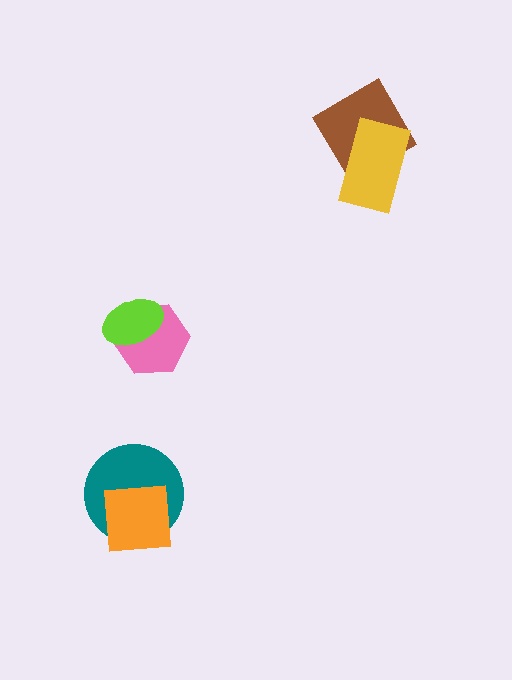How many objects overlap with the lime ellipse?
1 object overlaps with the lime ellipse.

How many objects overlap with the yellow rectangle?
1 object overlaps with the yellow rectangle.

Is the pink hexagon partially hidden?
Yes, it is partially covered by another shape.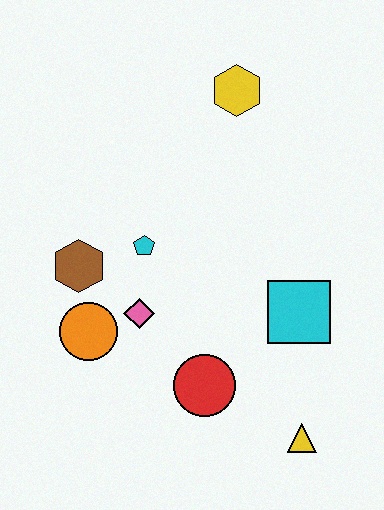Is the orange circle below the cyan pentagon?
Yes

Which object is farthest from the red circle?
The yellow hexagon is farthest from the red circle.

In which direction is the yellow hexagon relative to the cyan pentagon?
The yellow hexagon is above the cyan pentagon.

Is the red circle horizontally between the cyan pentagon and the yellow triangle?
Yes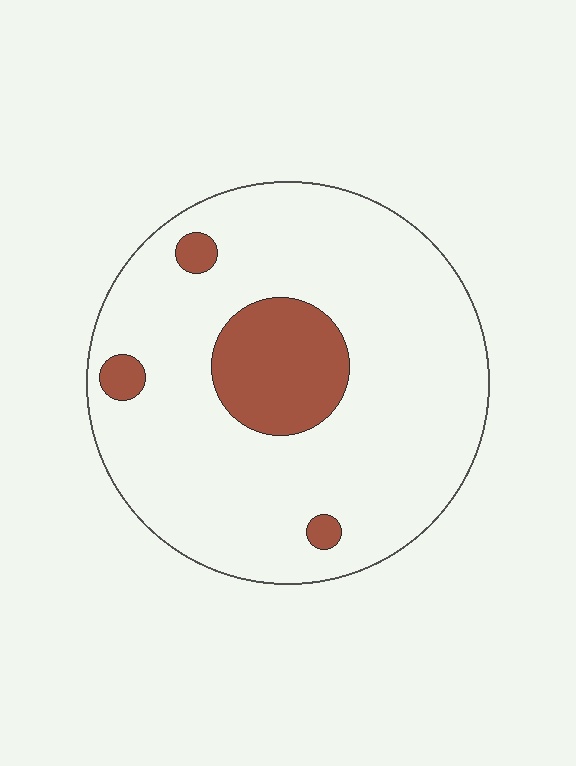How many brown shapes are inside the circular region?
4.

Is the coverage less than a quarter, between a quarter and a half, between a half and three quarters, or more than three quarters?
Less than a quarter.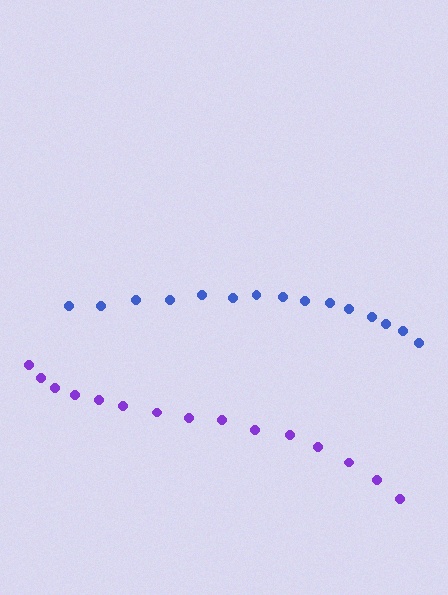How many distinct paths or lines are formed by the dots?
There are 2 distinct paths.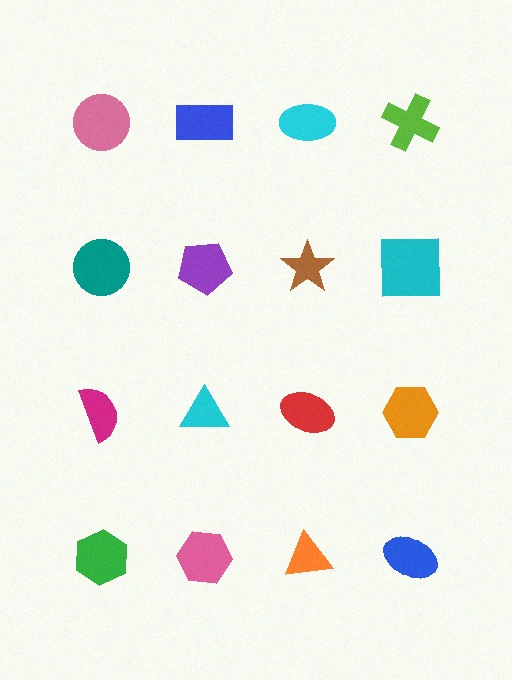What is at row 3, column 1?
A magenta semicircle.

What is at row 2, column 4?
A cyan square.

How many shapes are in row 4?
4 shapes.